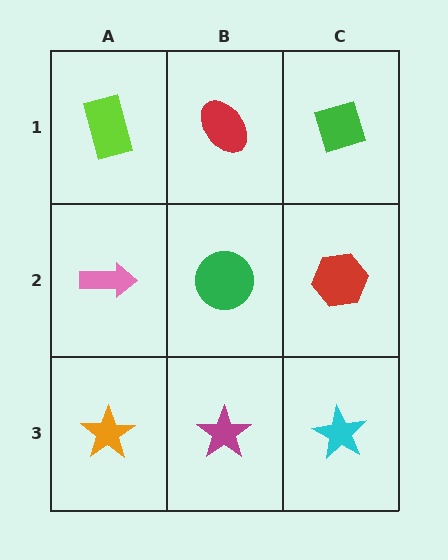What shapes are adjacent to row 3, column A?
A pink arrow (row 2, column A), a magenta star (row 3, column B).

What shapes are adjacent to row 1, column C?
A red hexagon (row 2, column C), a red ellipse (row 1, column B).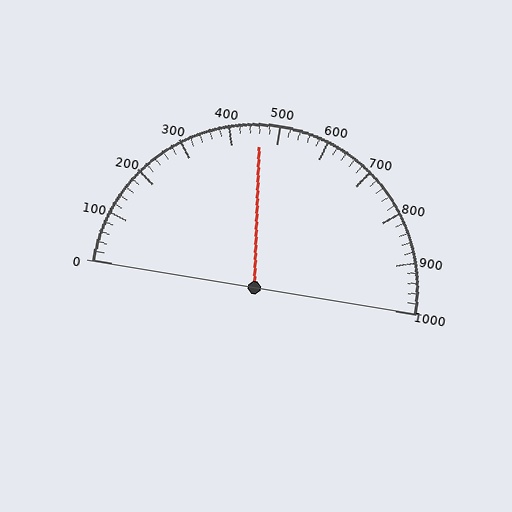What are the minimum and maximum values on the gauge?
The gauge ranges from 0 to 1000.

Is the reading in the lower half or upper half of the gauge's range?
The reading is in the lower half of the range (0 to 1000).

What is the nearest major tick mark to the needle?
The nearest major tick mark is 500.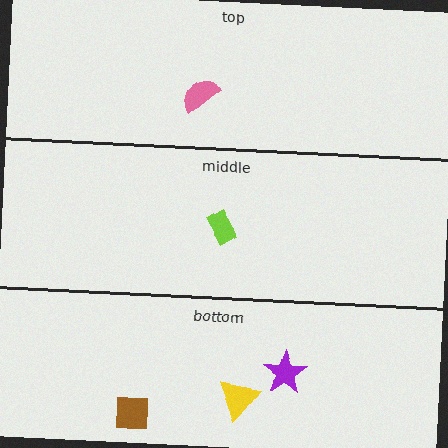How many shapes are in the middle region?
1.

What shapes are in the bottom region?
The yellow triangle, the purple star, the brown square.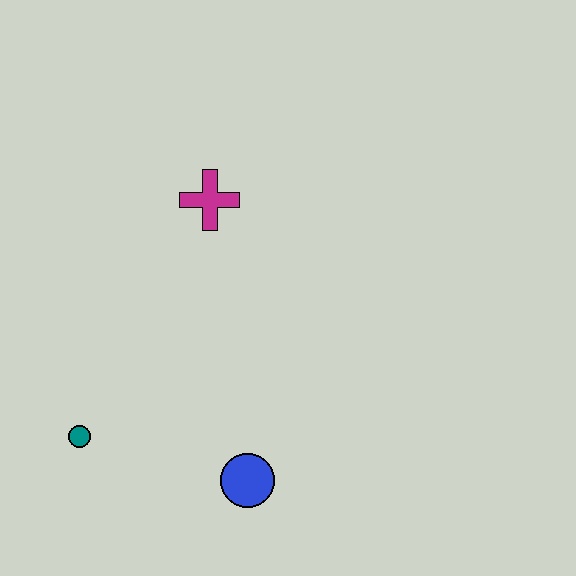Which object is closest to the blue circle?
The teal circle is closest to the blue circle.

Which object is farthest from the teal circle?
The magenta cross is farthest from the teal circle.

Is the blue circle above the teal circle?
No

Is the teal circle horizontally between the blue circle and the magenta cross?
No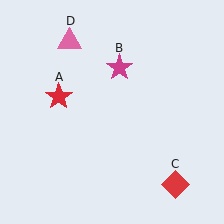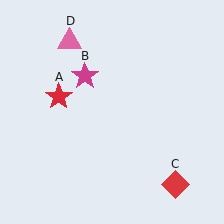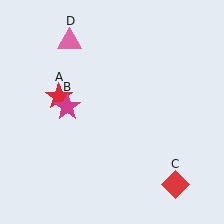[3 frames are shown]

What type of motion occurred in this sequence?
The magenta star (object B) rotated counterclockwise around the center of the scene.